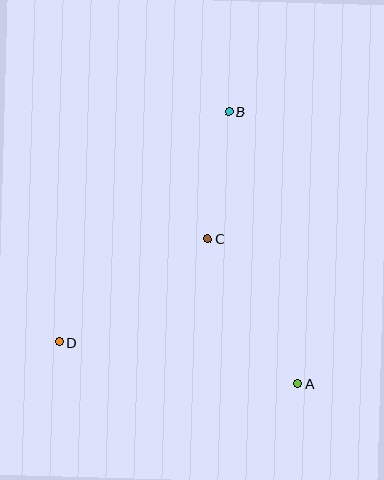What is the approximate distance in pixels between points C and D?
The distance between C and D is approximately 181 pixels.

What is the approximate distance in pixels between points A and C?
The distance between A and C is approximately 171 pixels.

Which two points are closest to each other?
Points B and C are closest to each other.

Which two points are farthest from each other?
Points B and D are farthest from each other.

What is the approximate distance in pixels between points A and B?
The distance between A and B is approximately 280 pixels.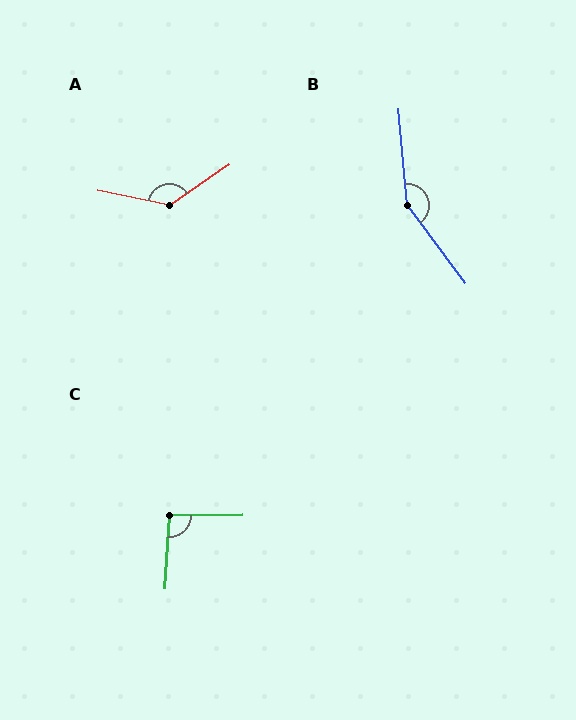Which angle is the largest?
B, at approximately 149 degrees.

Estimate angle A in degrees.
Approximately 134 degrees.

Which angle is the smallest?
C, at approximately 93 degrees.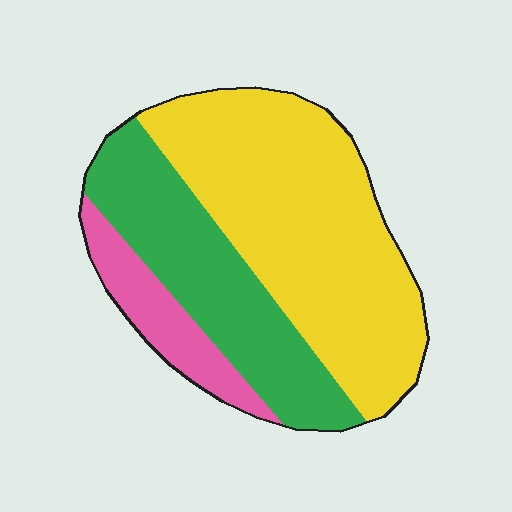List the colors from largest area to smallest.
From largest to smallest: yellow, green, pink.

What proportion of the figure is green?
Green takes up between a sixth and a third of the figure.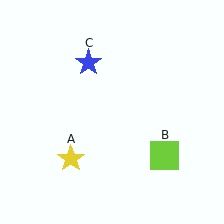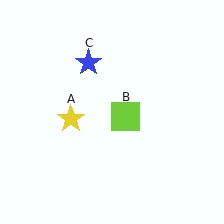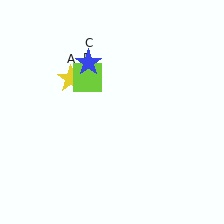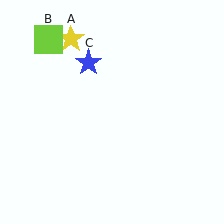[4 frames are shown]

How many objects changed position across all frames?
2 objects changed position: yellow star (object A), lime square (object B).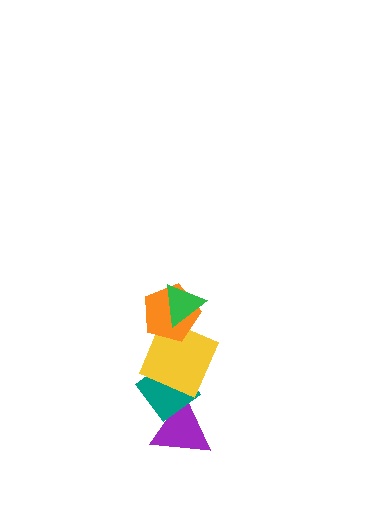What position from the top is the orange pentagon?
The orange pentagon is 2nd from the top.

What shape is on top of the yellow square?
The orange pentagon is on top of the yellow square.